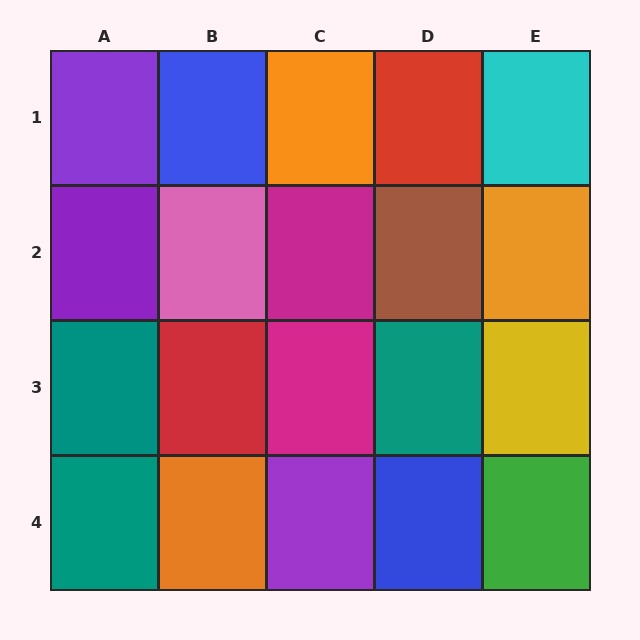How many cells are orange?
3 cells are orange.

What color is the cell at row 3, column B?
Red.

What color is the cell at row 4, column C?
Purple.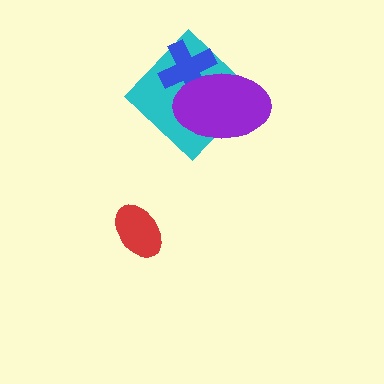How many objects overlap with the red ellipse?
0 objects overlap with the red ellipse.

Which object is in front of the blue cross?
The purple ellipse is in front of the blue cross.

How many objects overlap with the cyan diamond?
2 objects overlap with the cyan diamond.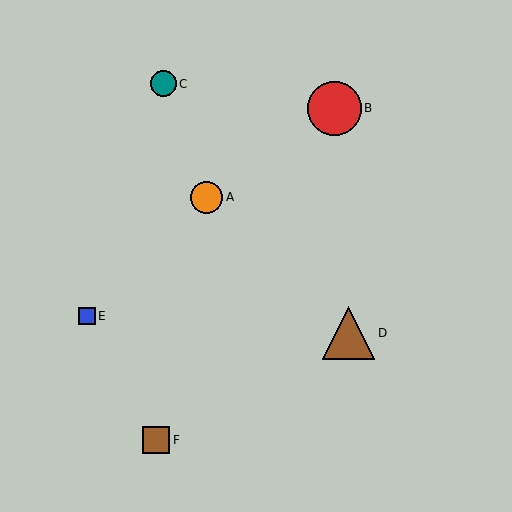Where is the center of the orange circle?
The center of the orange circle is at (207, 197).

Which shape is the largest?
The red circle (labeled B) is the largest.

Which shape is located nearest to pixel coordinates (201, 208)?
The orange circle (labeled A) at (207, 197) is nearest to that location.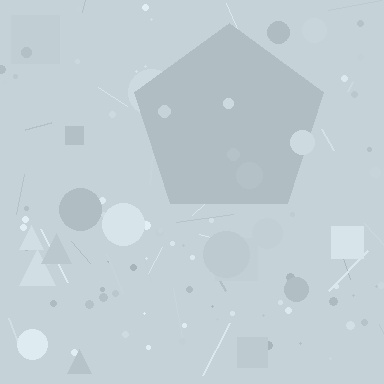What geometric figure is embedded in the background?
A pentagon is embedded in the background.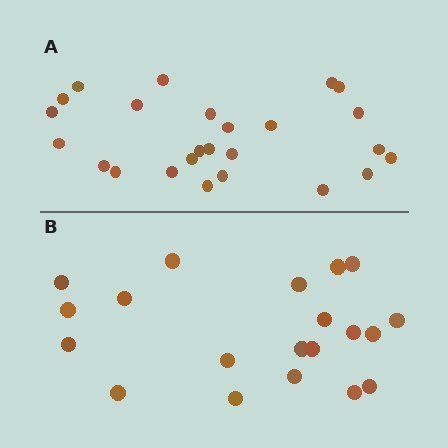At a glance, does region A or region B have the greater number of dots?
Region A (the top region) has more dots.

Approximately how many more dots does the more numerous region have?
Region A has about 5 more dots than region B.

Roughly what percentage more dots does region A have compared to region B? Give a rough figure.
About 25% more.